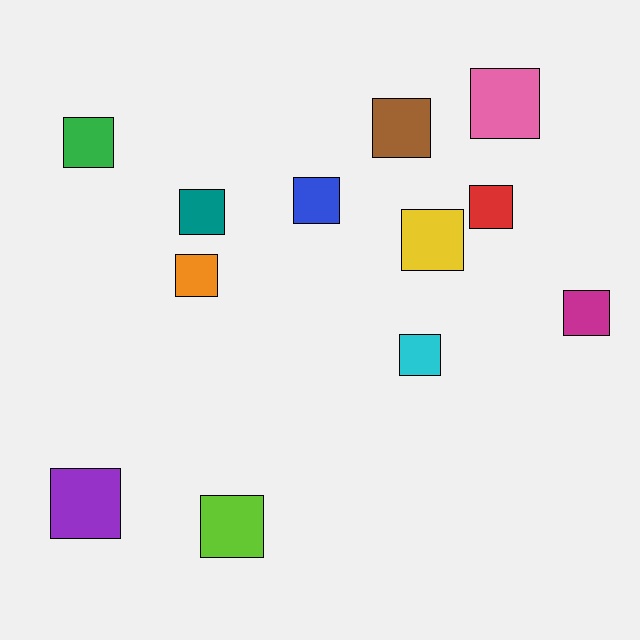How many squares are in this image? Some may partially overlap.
There are 12 squares.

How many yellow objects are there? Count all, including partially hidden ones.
There is 1 yellow object.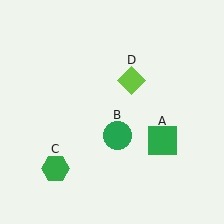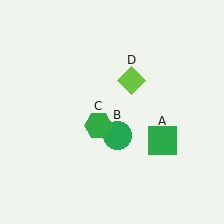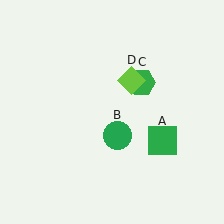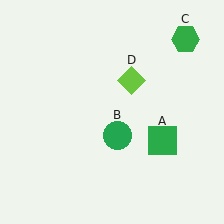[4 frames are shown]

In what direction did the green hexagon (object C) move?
The green hexagon (object C) moved up and to the right.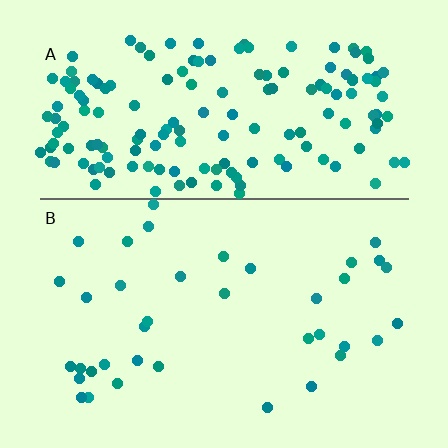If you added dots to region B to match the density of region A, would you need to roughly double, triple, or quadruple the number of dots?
Approximately quadruple.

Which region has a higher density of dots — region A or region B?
A (the top).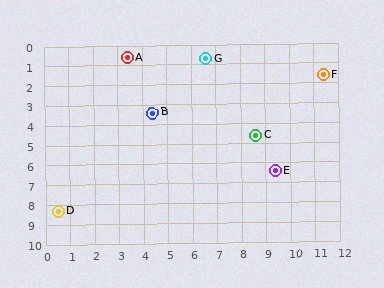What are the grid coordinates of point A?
Point A is at approximately (3.4, 0.6).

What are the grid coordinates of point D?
Point D is at approximately (0.5, 8.3).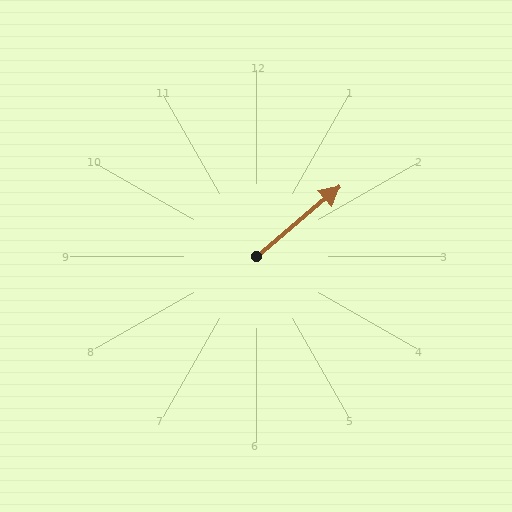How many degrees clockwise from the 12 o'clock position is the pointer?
Approximately 50 degrees.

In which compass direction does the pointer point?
Northeast.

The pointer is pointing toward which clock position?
Roughly 2 o'clock.